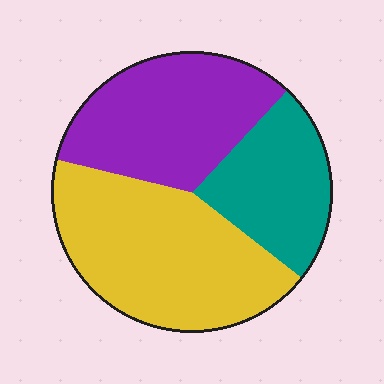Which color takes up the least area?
Teal, at roughly 25%.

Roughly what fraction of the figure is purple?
Purple covers around 35% of the figure.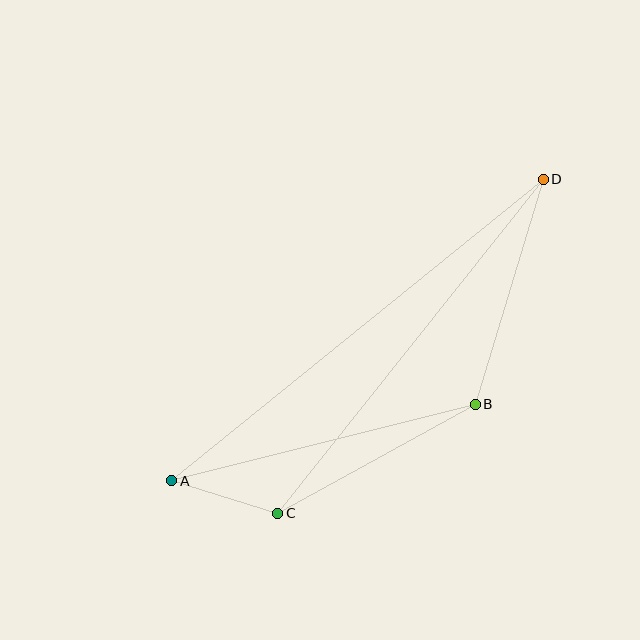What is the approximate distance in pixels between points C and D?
The distance between C and D is approximately 427 pixels.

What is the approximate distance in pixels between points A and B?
The distance between A and B is approximately 313 pixels.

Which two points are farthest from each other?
Points A and D are farthest from each other.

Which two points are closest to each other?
Points A and C are closest to each other.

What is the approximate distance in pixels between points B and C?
The distance between B and C is approximately 226 pixels.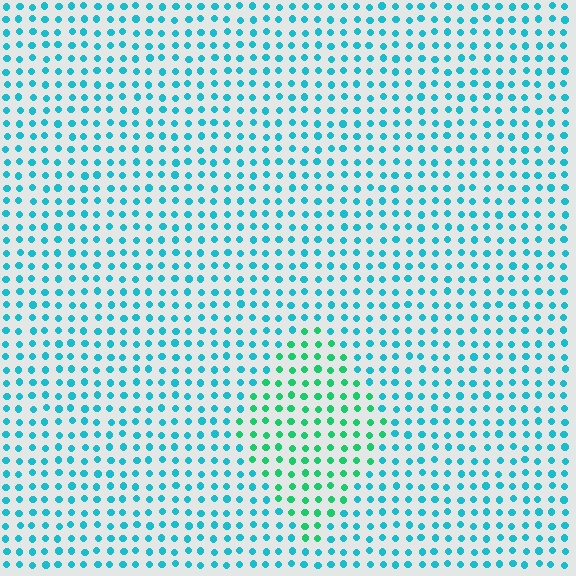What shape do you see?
I see a diamond.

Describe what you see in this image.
The image is filled with small cyan elements in a uniform arrangement. A diamond-shaped region is visible where the elements are tinted to a slightly different hue, forming a subtle color boundary.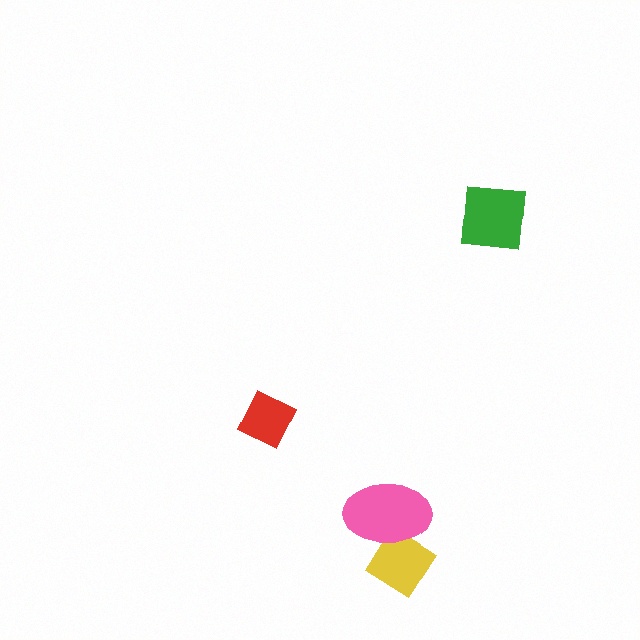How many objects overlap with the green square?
0 objects overlap with the green square.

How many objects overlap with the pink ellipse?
1 object overlaps with the pink ellipse.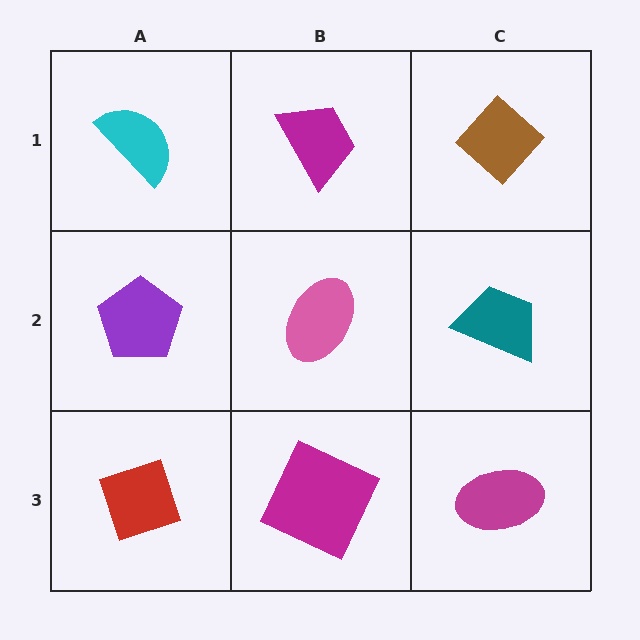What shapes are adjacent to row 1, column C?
A teal trapezoid (row 2, column C), a magenta trapezoid (row 1, column B).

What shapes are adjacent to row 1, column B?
A pink ellipse (row 2, column B), a cyan semicircle (row 1, column A), a brown diamond (row 1, column C).